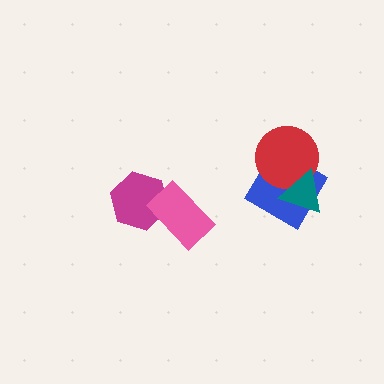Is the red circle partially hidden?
Yes, it is partially covered by another shape.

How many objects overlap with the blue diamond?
2 objects overlap with the blue diamond.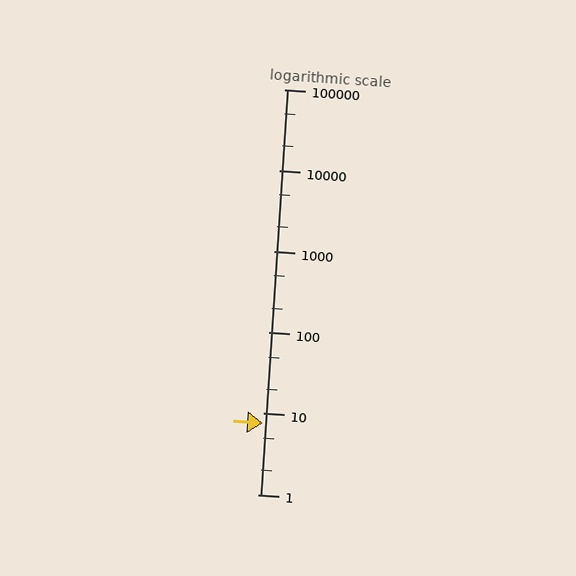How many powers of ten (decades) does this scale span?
The scale spans 5 decades, from 1 to 100000.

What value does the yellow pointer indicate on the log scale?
The pointer indicates approximately 7.6.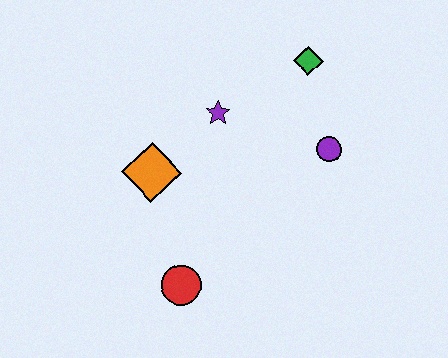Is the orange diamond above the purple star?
No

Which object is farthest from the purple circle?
The red circle is farthest from the purple circle.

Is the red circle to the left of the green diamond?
Yes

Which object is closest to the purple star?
The orange diamond is closest to the purple star.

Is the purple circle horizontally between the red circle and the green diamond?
No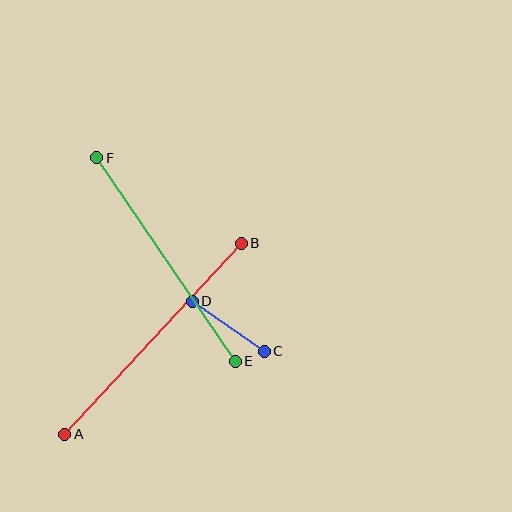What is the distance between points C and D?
The distance is approximately 88 pixels.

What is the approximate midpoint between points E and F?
The midpoint is at approximately (166, 259) pixels.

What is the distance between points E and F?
The distance is approximately 246 pixels.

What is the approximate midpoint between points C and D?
The midpoint is at approximately (228, 326) pixels.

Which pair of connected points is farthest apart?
Points A and B are farthest apart.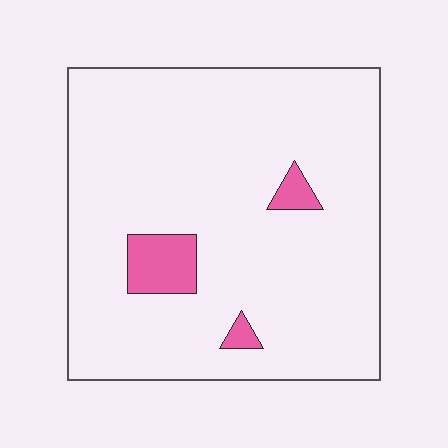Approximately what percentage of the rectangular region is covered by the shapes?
Approximately 5%.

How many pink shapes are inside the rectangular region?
3.